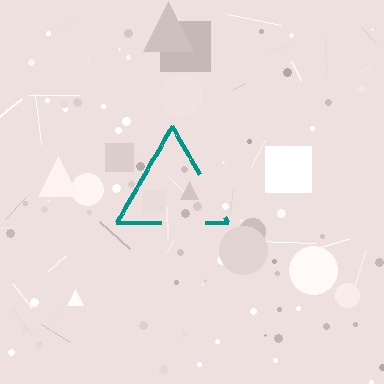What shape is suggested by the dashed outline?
The dashed outline suggests a triangle.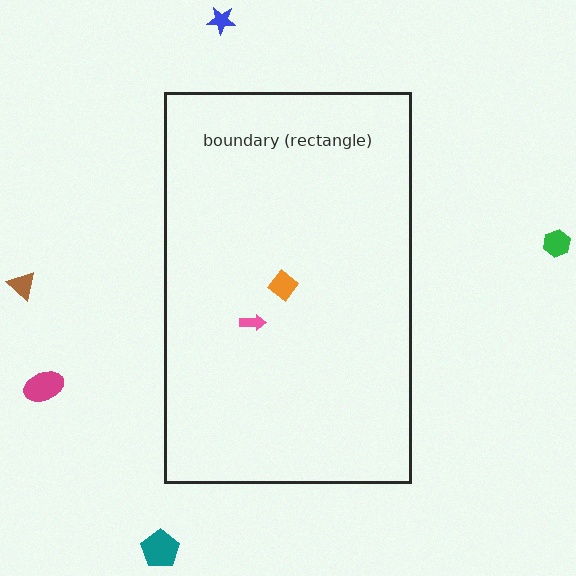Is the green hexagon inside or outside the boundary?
Outside.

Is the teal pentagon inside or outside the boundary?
Outside.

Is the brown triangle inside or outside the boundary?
Outside.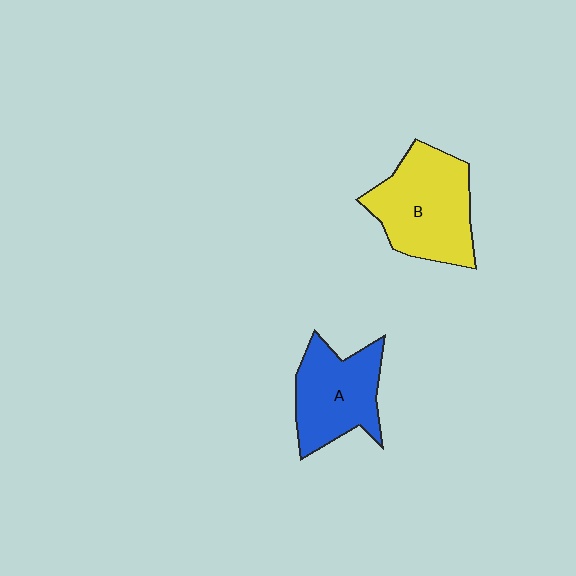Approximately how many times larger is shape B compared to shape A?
Approximately 1.2 times.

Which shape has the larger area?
Shape B (yellow).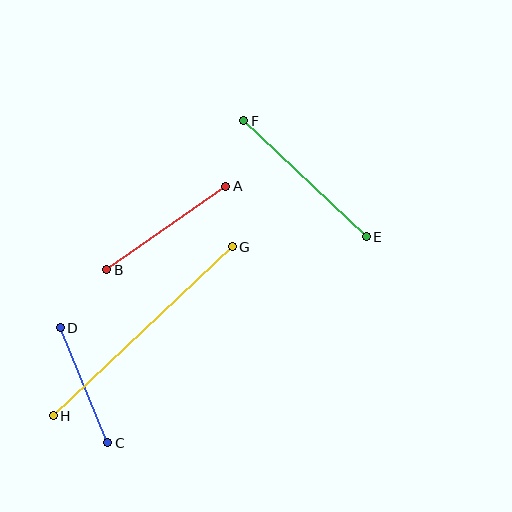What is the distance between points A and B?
The distance is approximately 146 pixels.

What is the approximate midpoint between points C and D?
The midpoint is at approximately (84, 385) pixels.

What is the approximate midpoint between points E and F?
The midpoint is at approximately (305, 179) pixels.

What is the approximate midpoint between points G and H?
The midpoint is at approximately (143, 331) pixels.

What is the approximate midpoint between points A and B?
The midpoint is at approximately (166, 228) pixels.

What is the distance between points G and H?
The distance is approximately 246 pixels.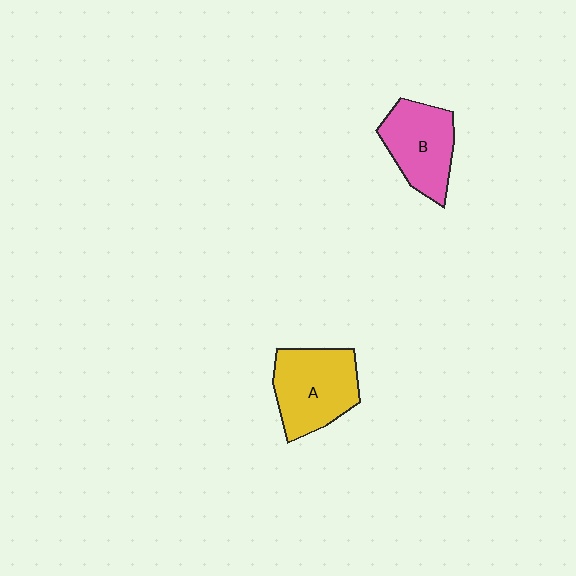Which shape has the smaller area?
Shape B (pink).